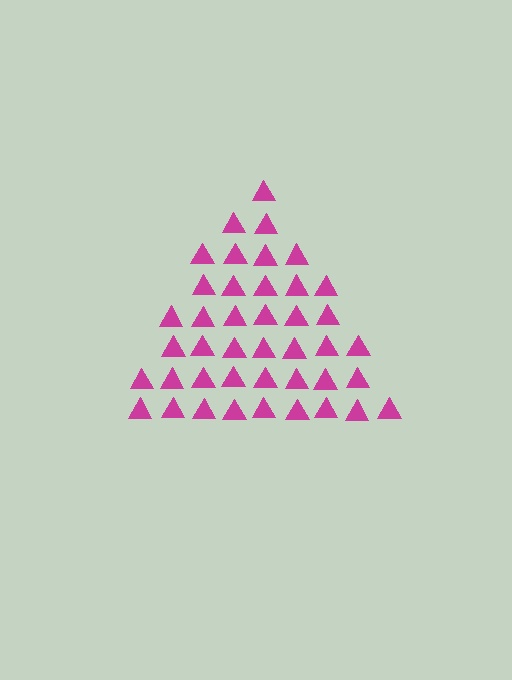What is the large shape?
The large shape is a triangle.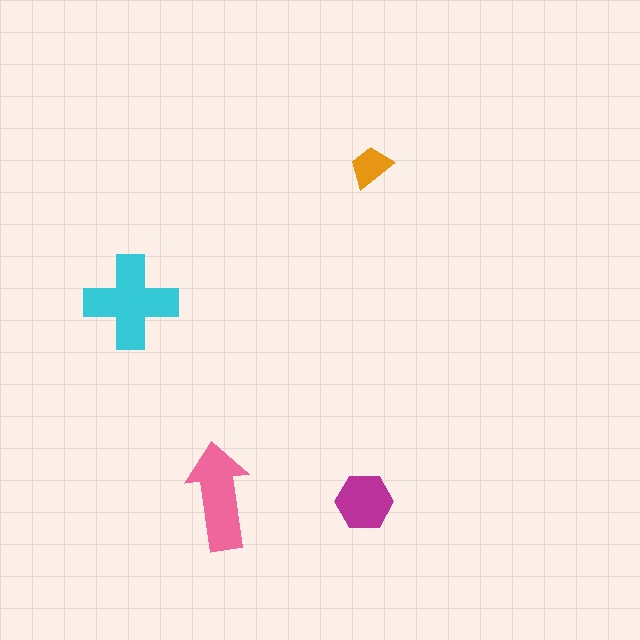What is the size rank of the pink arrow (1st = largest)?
2nd.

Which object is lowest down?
The magenta hexagon is bottommost.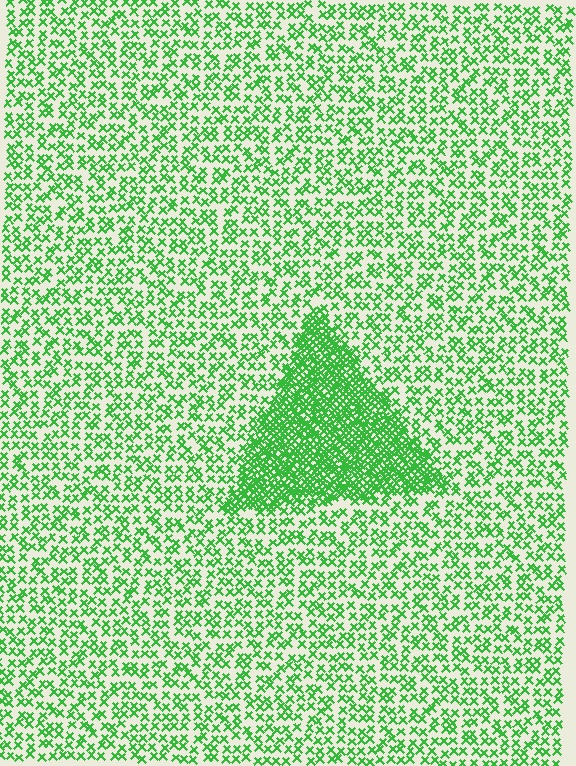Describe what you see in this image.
The image contains small green elements arranged at two different densities. A triangle-shaped region is visible where the elements are more densely packed than the surrounding area.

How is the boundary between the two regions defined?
The boundary is defined by a change in element density (approximately 2.7x ratio). All elements are the same color, size, and shape.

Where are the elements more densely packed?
The elements are more densely packed inside the triangle boundary.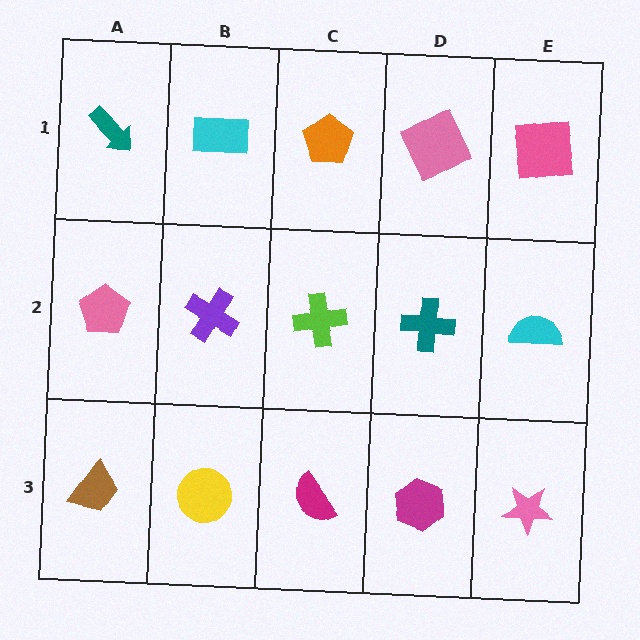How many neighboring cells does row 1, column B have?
3.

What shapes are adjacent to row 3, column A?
A pink pentagon (row 2, column A), a yellow circle (row 3, column B).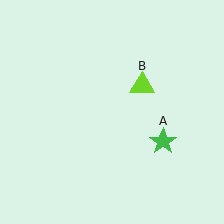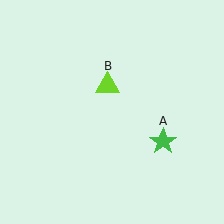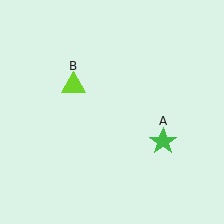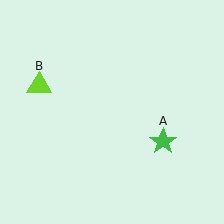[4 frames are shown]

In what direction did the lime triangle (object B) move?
The lime triangle (object B) moved left.